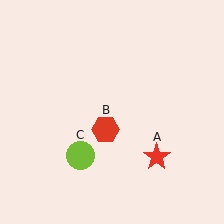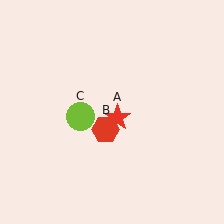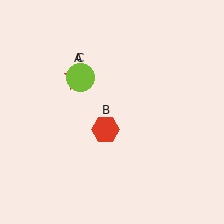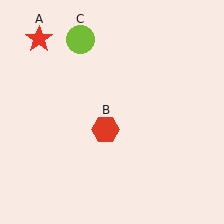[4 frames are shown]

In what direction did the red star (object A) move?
The red star (object A) moved up and to the left.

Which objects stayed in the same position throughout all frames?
Red hexagon (object B) remained stationary.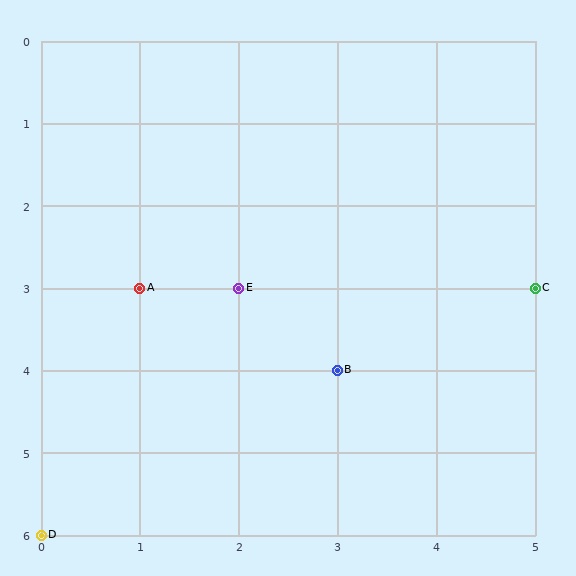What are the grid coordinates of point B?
Point B is at grid coordinates (3, 4).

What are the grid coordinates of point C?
Point C is at grid coordinates (5, 3).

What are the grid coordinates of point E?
Point E is at grid coordinates (2, 3).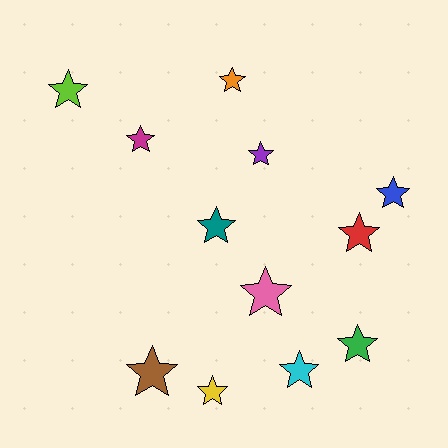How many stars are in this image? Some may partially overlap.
There are 12 stars.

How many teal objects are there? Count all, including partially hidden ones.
There is 1 teal object.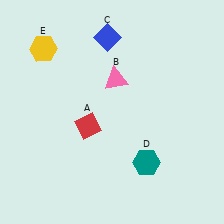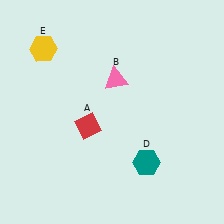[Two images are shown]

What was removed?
The blue diamond (C) was removed in Image 2.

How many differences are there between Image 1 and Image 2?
There is 1 difference between the two images.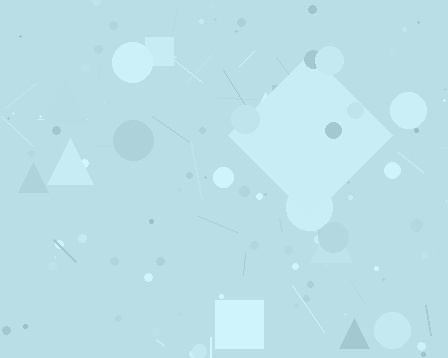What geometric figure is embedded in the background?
A diamond is embedded in the background.